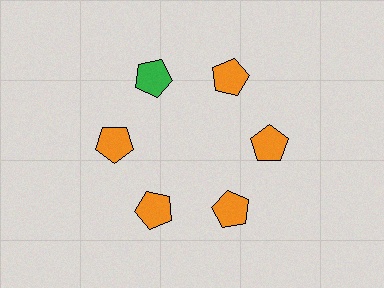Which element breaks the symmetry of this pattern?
The green pentagon at roughly the 11 o'clock position breaks the symmetry. All other shapes are orange pentagons.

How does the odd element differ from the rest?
It has a different color: green instead of orange.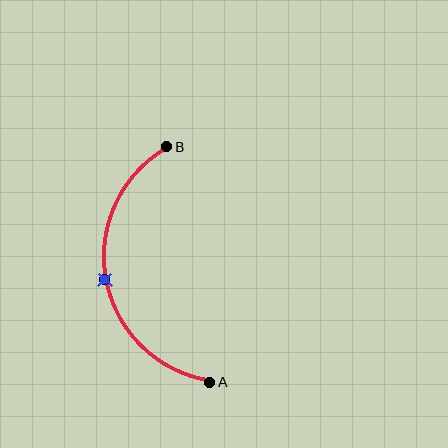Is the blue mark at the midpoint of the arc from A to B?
Yes. The blue mark lies on the arc at equal arc-length from both A and B — it is the arc midpoint.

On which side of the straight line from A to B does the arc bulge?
The arc bulges to the left of the straight line connecting A and B.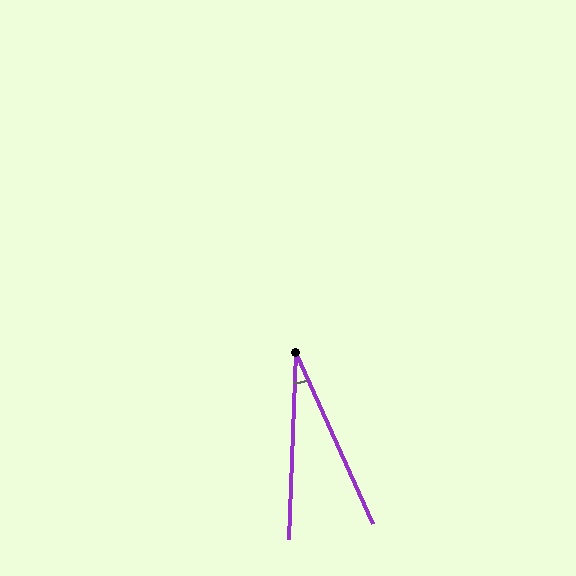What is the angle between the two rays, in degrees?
Approximately 26 degrees.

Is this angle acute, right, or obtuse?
It is acute.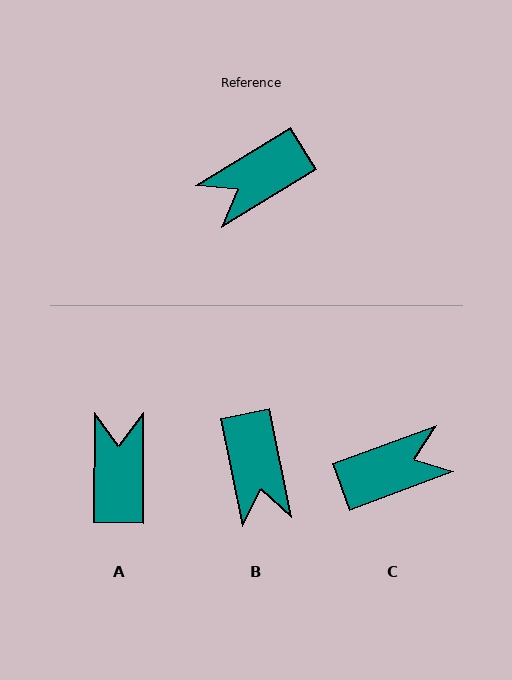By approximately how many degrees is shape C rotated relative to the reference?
Approximately 169 degrees counter-clockwise.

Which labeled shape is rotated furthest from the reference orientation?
C, about 169 degrees away.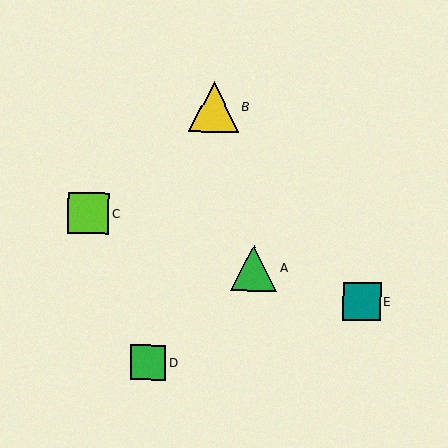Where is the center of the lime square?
The center of the lime square is at (88, 213).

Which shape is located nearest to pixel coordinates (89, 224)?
The lime square (labeled C) at (88, 213) is nearest to that location.